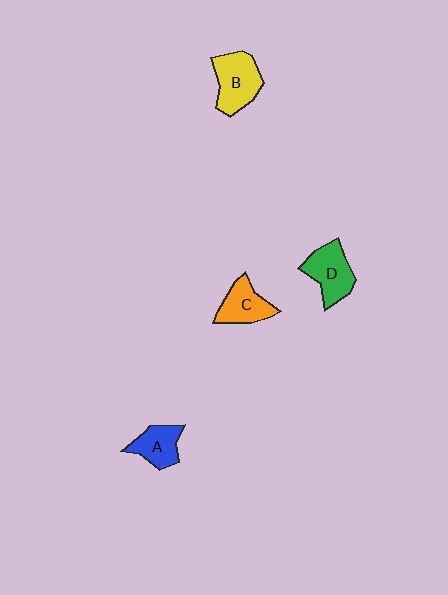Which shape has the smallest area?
Shape A (blue).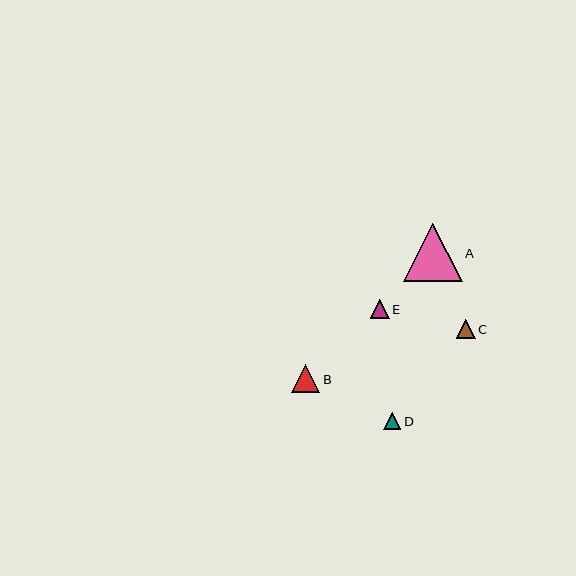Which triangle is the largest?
Triangle A is the largest with a size of approximately 59 pixels.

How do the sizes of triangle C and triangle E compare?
Triangle C and triangle E are approximately the same size.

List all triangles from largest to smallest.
From largest to smallest: A, B, C, E, D.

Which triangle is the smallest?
Triangle D is the smallest with a size of approximately 17 pixels.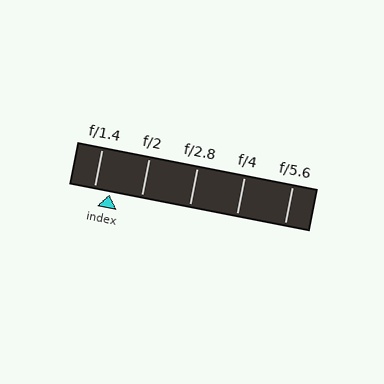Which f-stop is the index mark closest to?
The index mark is closest to f/1.4.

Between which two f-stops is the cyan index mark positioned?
The index mark is between f/1.4 and f/2.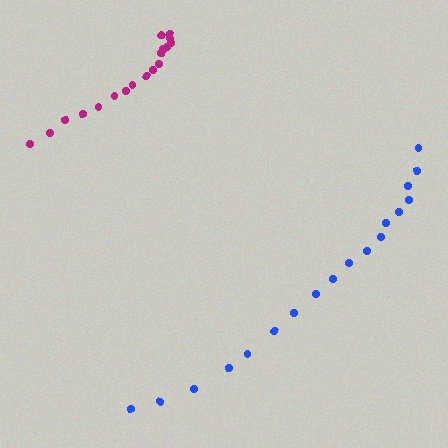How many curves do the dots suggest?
There are 2 distinct paths.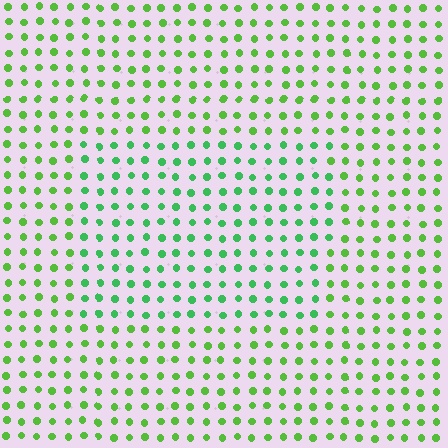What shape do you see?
I see a rectangle.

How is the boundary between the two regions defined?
The boundary is defined purely by a slight shift in hue (about 27 degrees). Spacing, size, and orientation are identical on both sides.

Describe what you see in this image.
The image is filled with small lime elements in a uniform arrangement. A rectangle-shaped region is visible where the elements are tinted to a slightly different hue, forming a subtle color boundary.